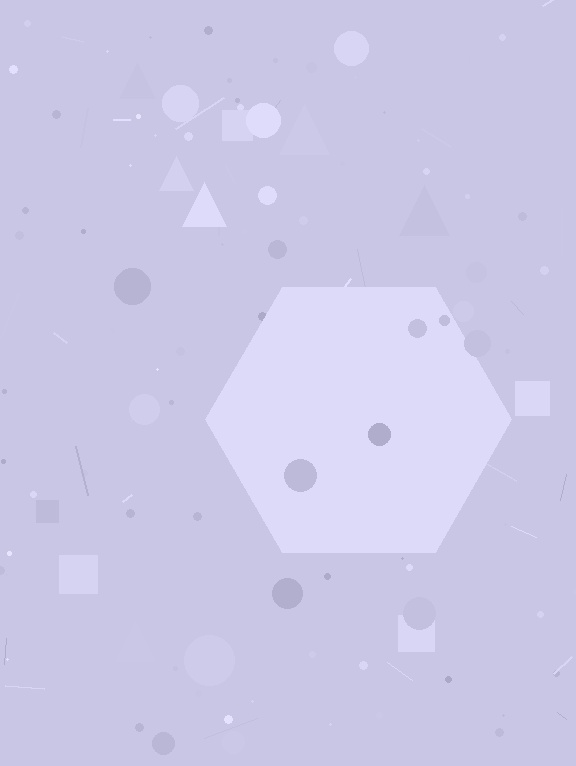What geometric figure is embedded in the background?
A hexagon is embedded in the background.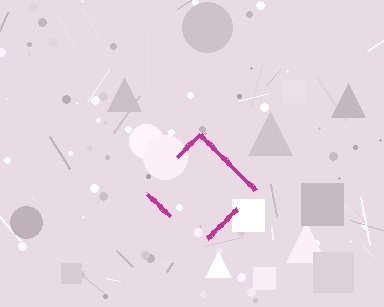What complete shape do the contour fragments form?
The contour fragments form a diamond.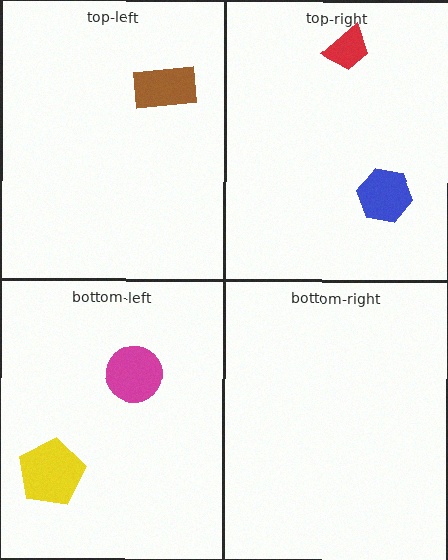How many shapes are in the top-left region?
1.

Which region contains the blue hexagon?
The top-right region.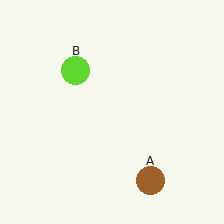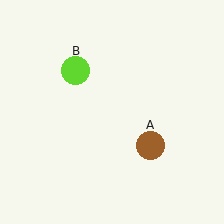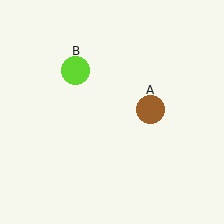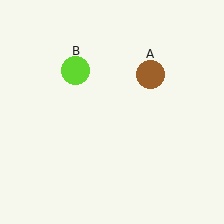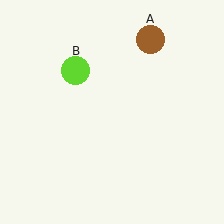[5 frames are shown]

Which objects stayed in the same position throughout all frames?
Lime circle (object B) remained stationary.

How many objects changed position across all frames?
1 object changed position: brown circle (object A).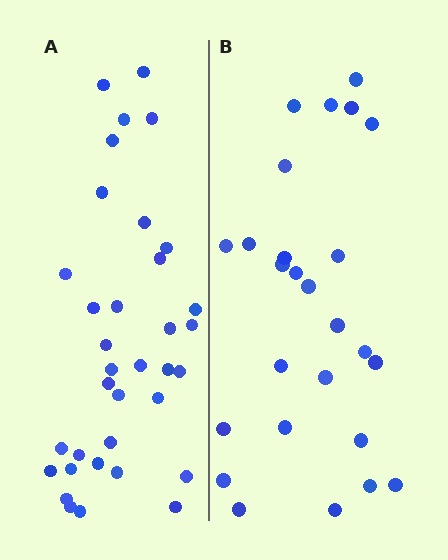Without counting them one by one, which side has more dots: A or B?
Region A (the left region) has more dots.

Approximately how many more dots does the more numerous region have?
Region A has roughly 8 or so more dots than region B.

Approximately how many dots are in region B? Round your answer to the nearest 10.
About 30 dots. (The exact count is 26, which rounds to 30.)